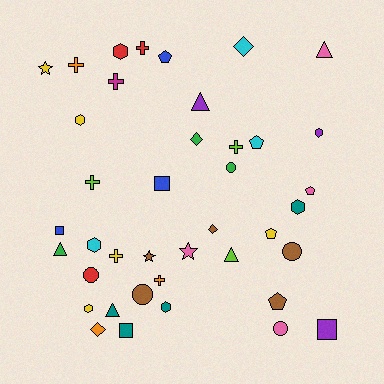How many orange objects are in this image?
There are 3 orange objects.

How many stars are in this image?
There are 3 stars.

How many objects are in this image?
There are 40 objects.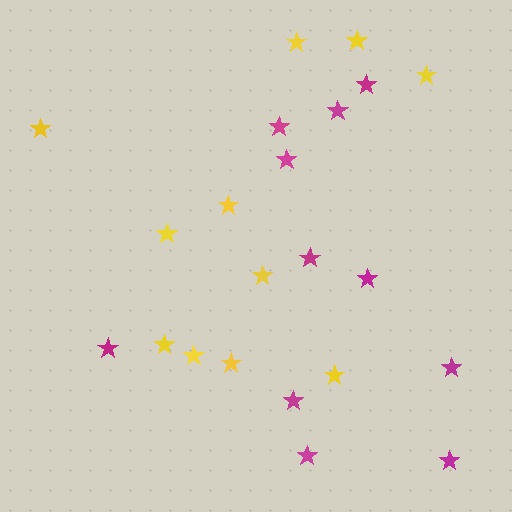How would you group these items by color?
There are 2 groups: one group of magenta stars (11) and one group of yellow stars (11).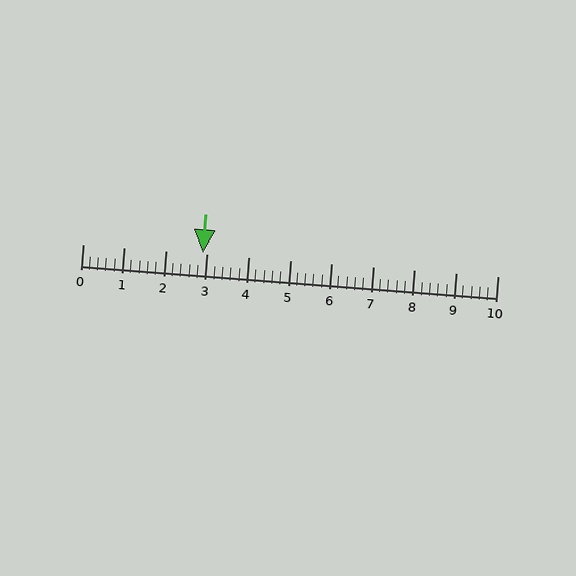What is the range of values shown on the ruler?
The ruler shows values from 0 to 10.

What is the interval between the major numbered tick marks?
The major tick marks are spaced 1 units apart.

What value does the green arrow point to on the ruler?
The green arrow points to approximately 2.9.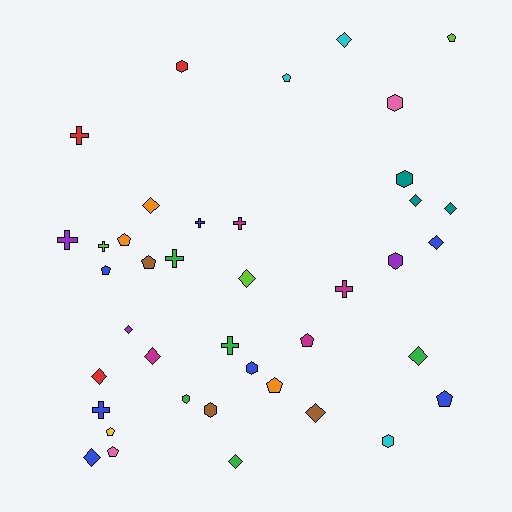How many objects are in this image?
There are 40 objects.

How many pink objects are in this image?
There are 2 pink objects.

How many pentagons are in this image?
There are 10 pentagons.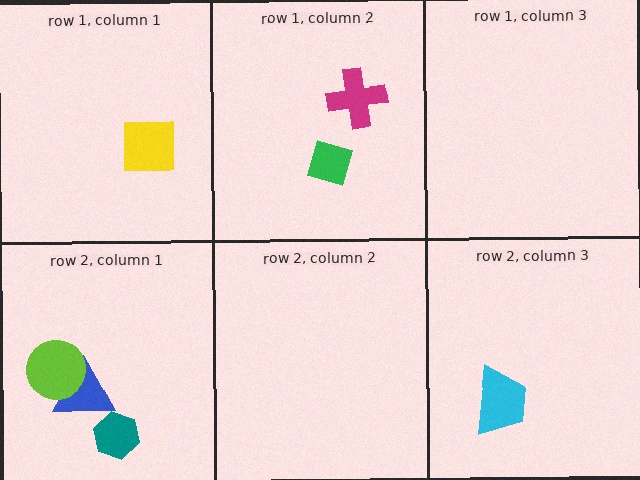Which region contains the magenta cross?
The row 1, column 2 region.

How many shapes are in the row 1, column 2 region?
2.